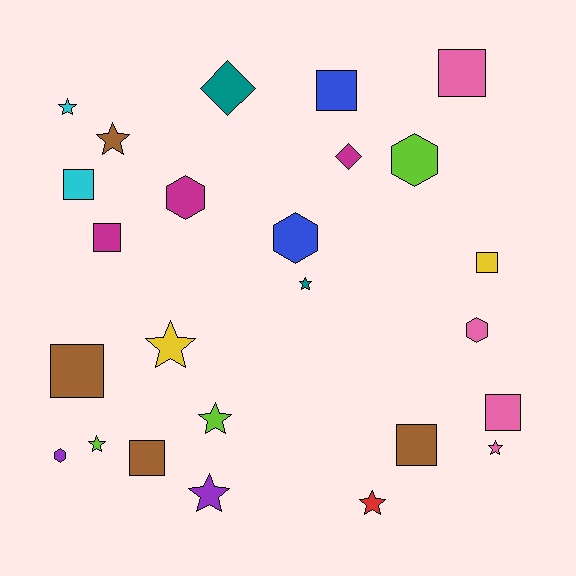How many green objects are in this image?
There are no green objects.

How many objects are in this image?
There are 25 objects.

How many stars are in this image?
There are 9 stars.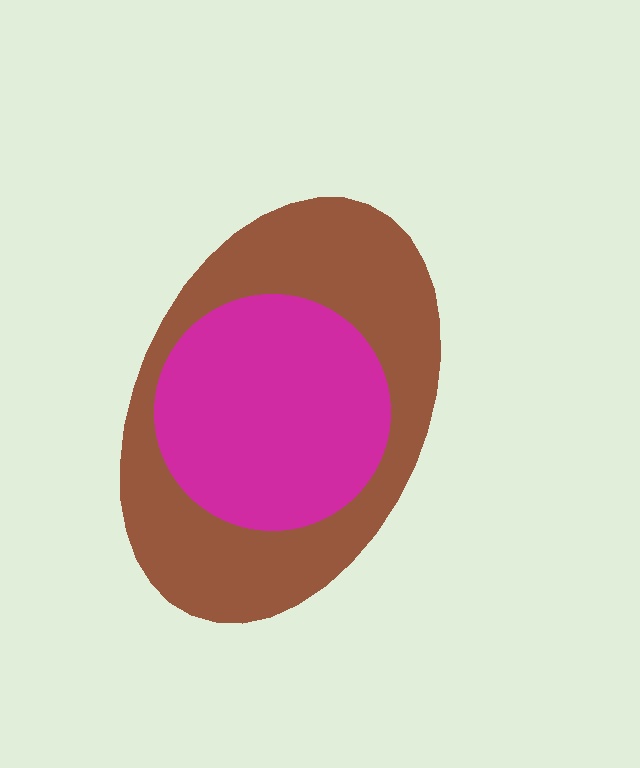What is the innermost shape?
The magenta circle.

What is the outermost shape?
The brown ellipse.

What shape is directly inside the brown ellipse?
The magenta circle.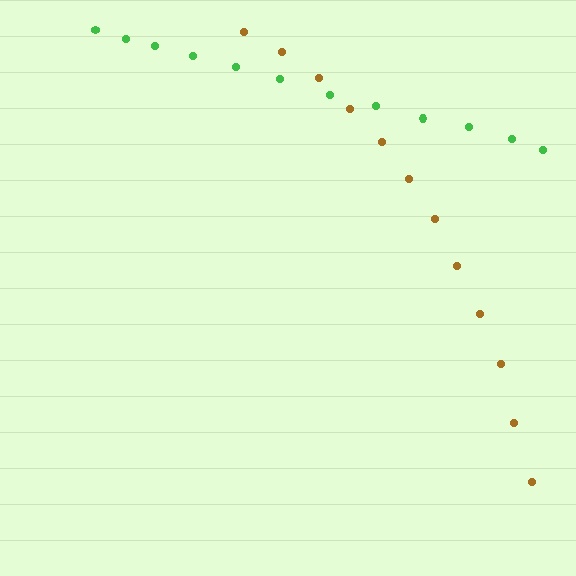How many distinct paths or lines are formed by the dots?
There are 2 distinct paths.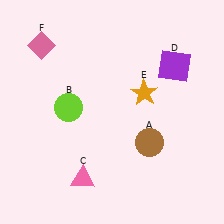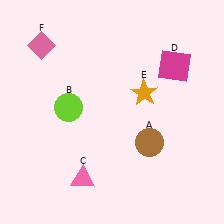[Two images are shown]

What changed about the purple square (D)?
In Image 1, D is purple. In Image 2, it changed to magenta.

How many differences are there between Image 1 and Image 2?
There is 1 difference between the two images.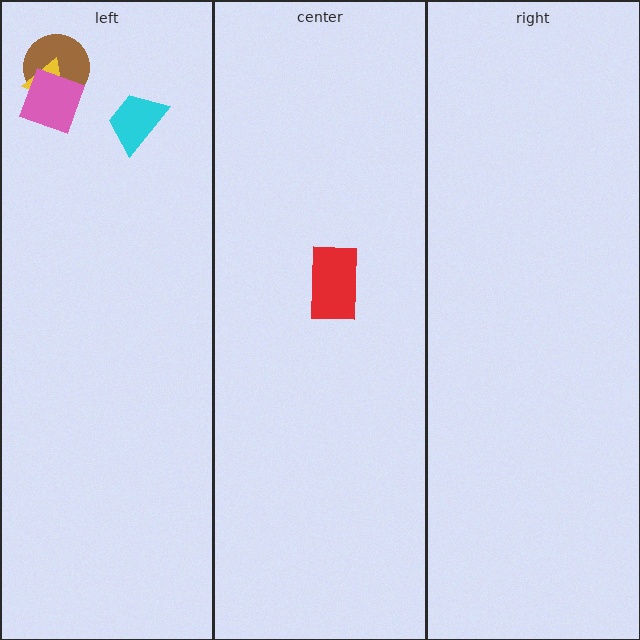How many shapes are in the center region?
1.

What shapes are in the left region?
The cyan trapezoid, the brown circle, the yellow triangle, the pink diamond.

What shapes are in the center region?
The red rectangle.